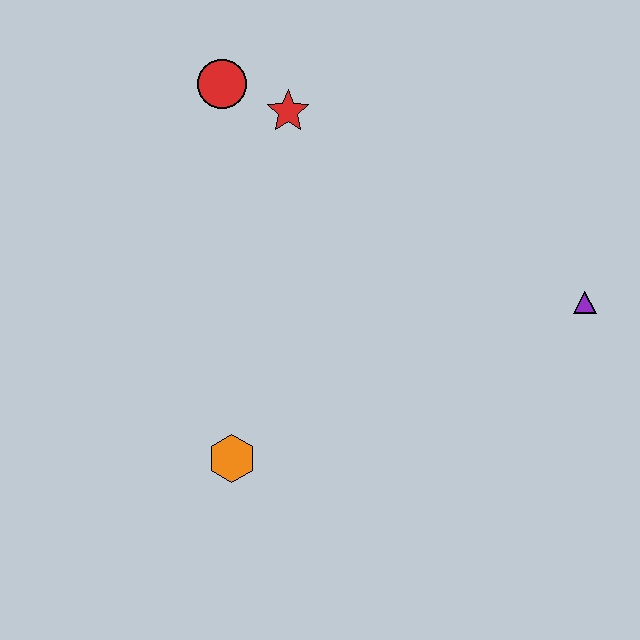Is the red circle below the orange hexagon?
No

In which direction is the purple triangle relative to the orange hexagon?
The purple triangle is to the right of the orange hexagon.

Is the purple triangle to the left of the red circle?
No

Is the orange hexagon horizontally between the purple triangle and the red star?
No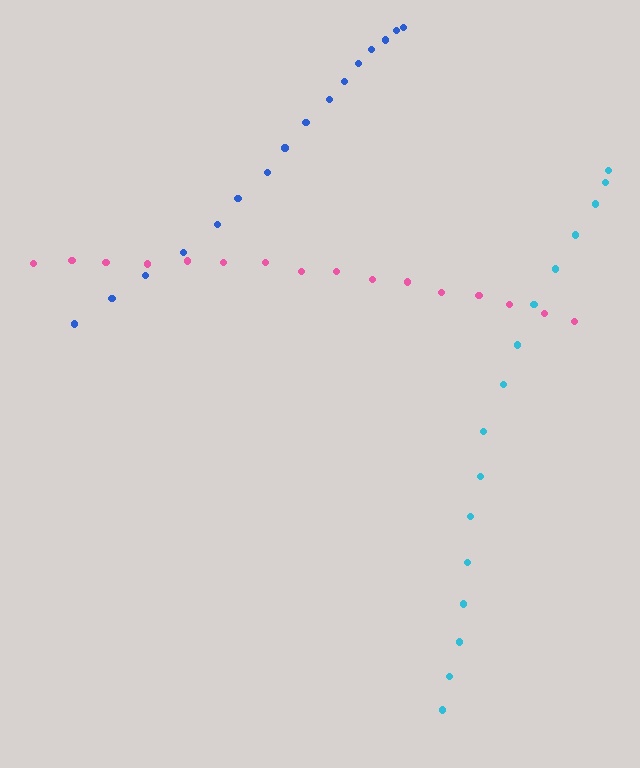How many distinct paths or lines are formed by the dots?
There are 3 distinct paths.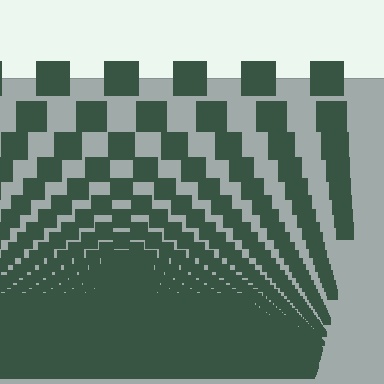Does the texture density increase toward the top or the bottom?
Density increases toward the bottom.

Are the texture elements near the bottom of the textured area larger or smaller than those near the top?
Smaller. The gradient is inverted — elements near the bottom are smaller and denser.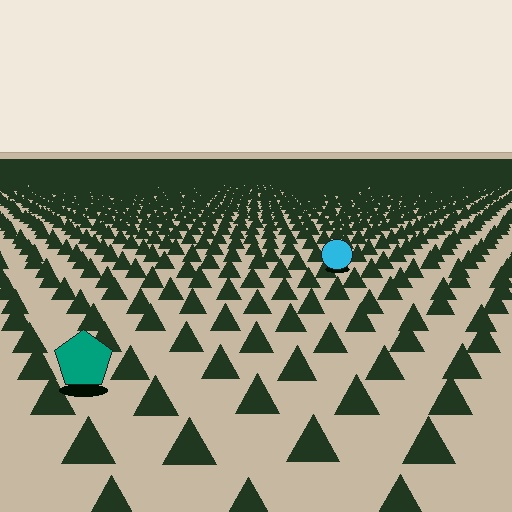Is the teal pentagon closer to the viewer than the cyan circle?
Yes. The teal pentagon is closer — you can tell from the texture gradient: the ground texture is coarser near it.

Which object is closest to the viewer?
The teal pentagon is closest. The texture marks near it are larger and more spread out.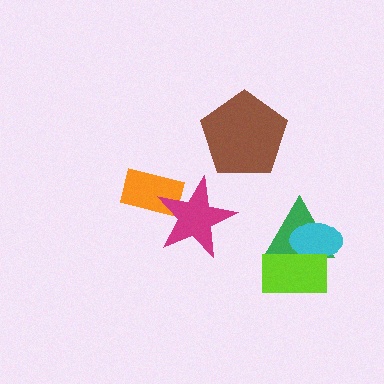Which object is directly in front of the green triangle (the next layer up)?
The cyan ellipse is directly in front of the green triangle.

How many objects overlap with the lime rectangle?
2 objects overlap with the lime rectangle.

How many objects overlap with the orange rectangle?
1 object overlaps with the orange rectangle.